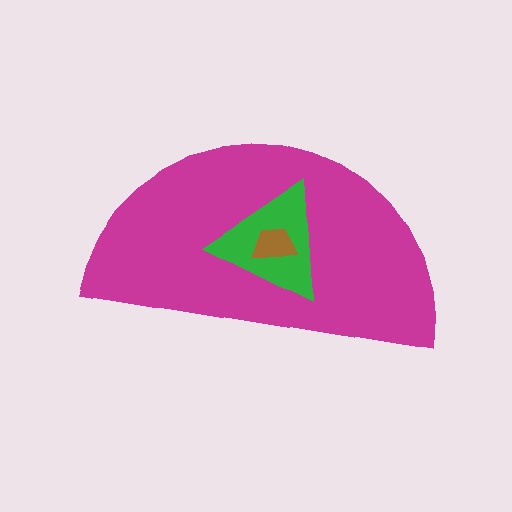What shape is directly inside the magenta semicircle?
The green triangle.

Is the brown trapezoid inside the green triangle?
Yes.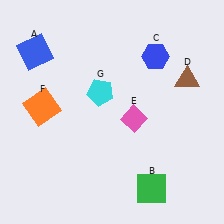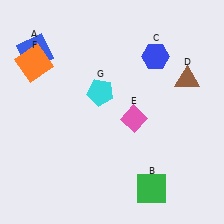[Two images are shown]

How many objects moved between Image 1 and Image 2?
1 object moved between the two images.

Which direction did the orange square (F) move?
The orange square (F) moved up.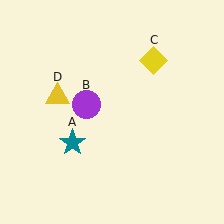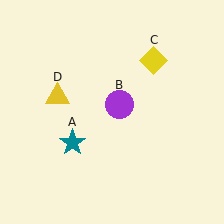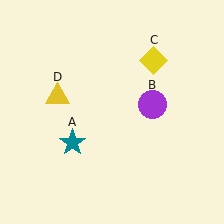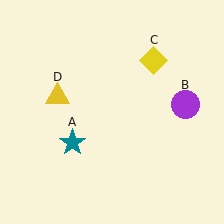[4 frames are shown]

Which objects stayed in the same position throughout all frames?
Teal star (object A) and yellow diamond (object C) and yellow triangle (object D) remained stationary.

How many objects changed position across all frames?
1 object changed position: purple circle (object B).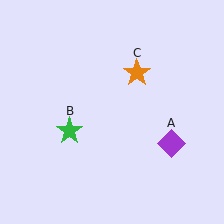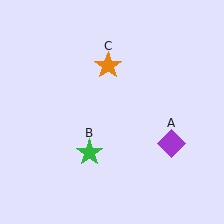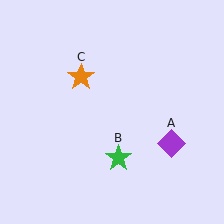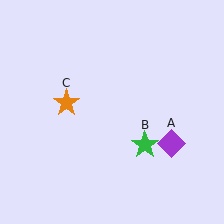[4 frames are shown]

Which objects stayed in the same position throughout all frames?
Purple diamond (object A) remained stationary.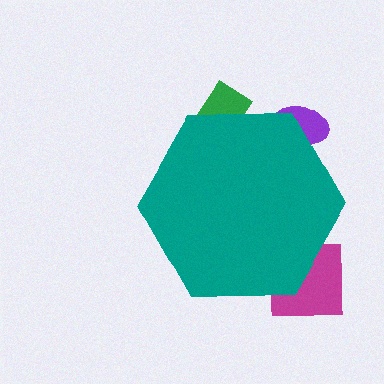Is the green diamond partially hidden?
Yes, the green diamond is partially hidden behind the teal hexagon.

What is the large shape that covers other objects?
A teal hexagon.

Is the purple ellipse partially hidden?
Yes, the purple ellipse is partially hidden behind the teal hexagon.